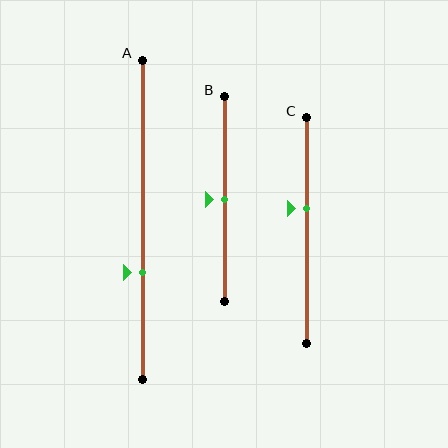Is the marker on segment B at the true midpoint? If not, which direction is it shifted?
Yes, the marker on segment B is at the true midpoint.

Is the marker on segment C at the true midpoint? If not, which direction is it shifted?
No, the marker on segment C is shifted upward by about 10% of the segment length.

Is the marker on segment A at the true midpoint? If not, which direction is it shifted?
No, the marker on segment A is shifted downward by about 17% of the segment length.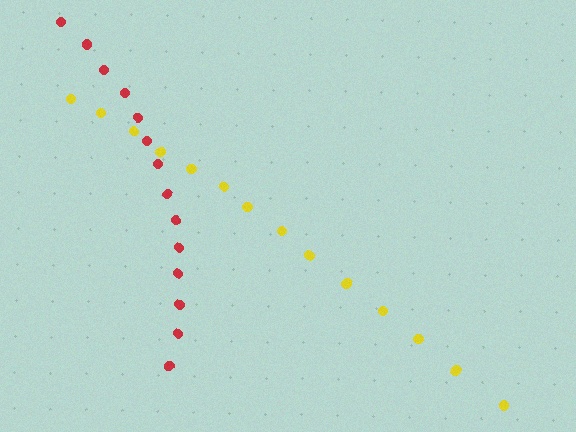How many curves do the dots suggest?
There are 2 distinct paths.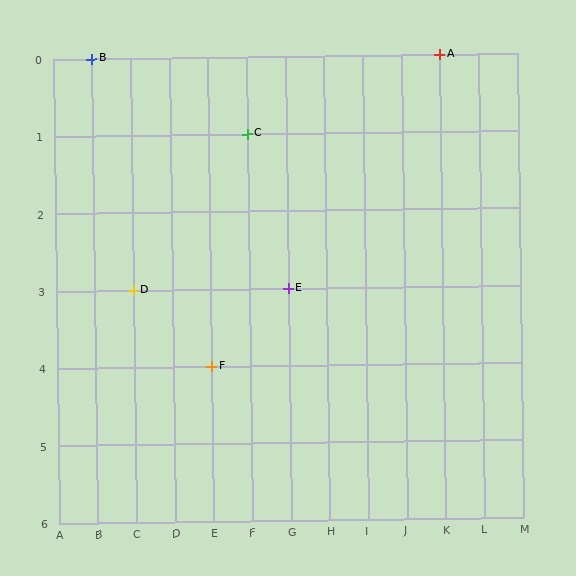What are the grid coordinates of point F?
Point F is at grid coordinates (E, 4).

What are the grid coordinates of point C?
Point C is at grid coordinates (F, 1).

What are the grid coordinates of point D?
Point D is at grid coordinates (C, 3).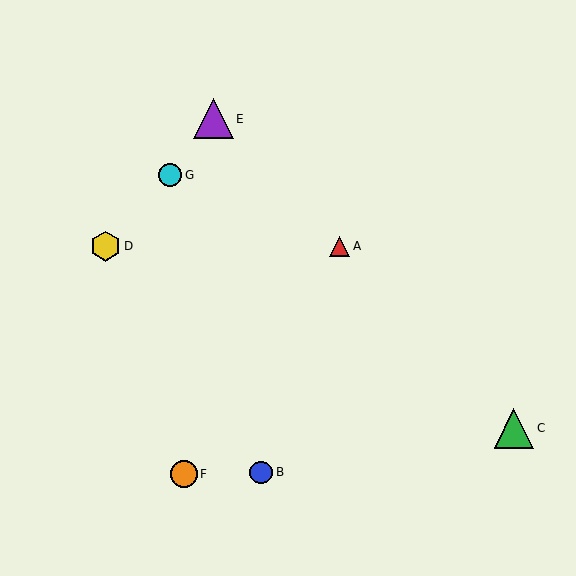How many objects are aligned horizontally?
2 objects (A, D) are aligned horizontally.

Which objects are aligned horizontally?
Objects A, D are aligned horizontally.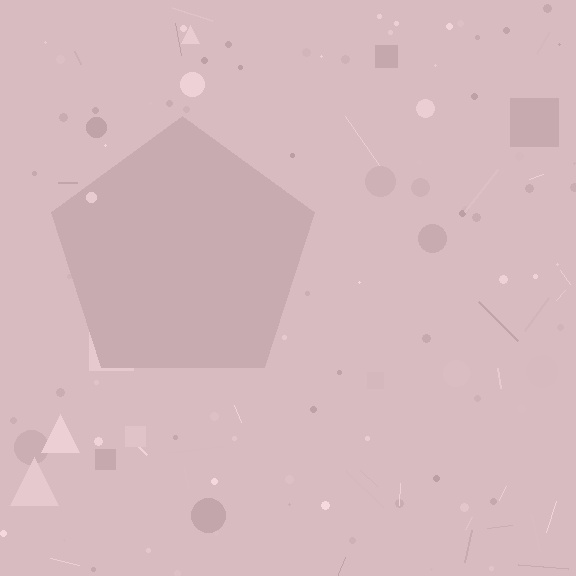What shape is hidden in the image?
A pentagon is hidden in the image.